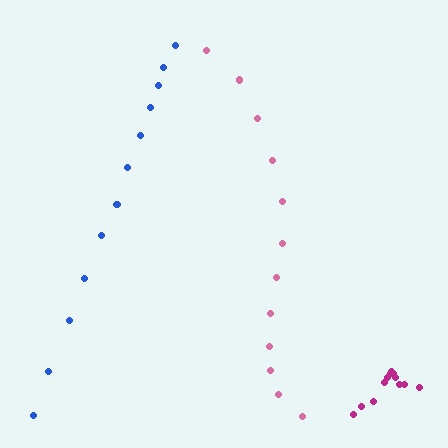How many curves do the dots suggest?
There are 3 distinct paths.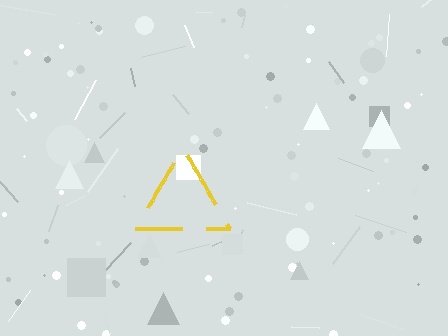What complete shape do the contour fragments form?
The contour fragments form a triangle.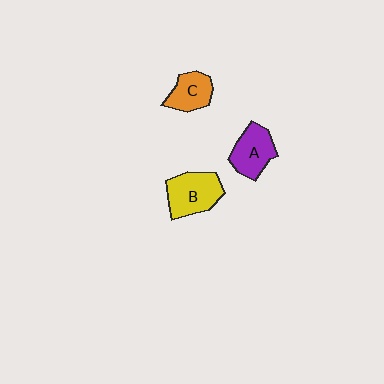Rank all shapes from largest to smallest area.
From largest to smallest: B (yellow), A (purple), C (orange).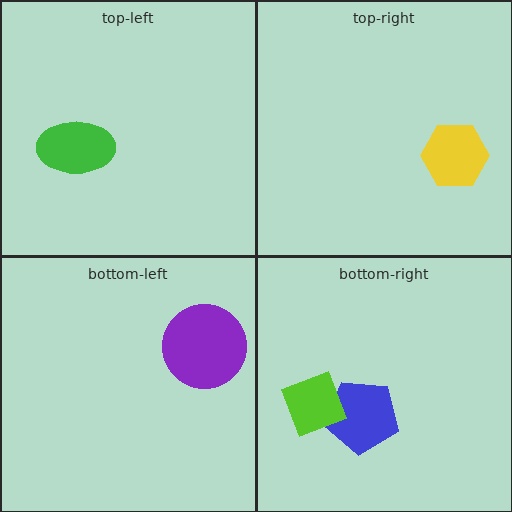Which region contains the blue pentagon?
The bottom-right region.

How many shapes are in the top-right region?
1.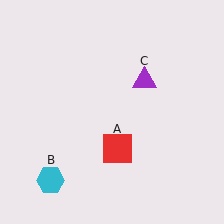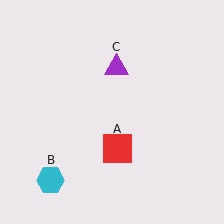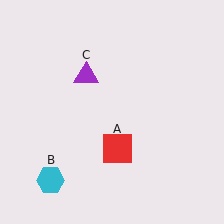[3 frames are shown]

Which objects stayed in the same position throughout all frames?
Red square (object A) and cyan hexagon (object B) remained stationary.